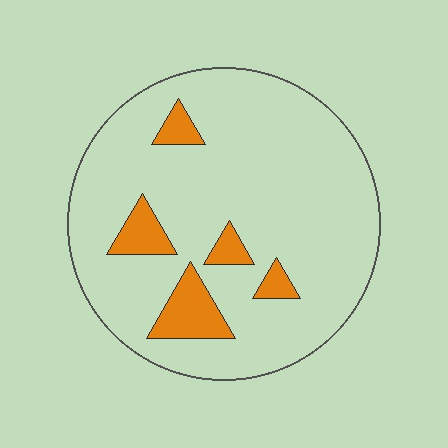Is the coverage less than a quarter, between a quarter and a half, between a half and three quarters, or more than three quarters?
Less than a quarter.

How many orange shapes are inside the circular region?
5.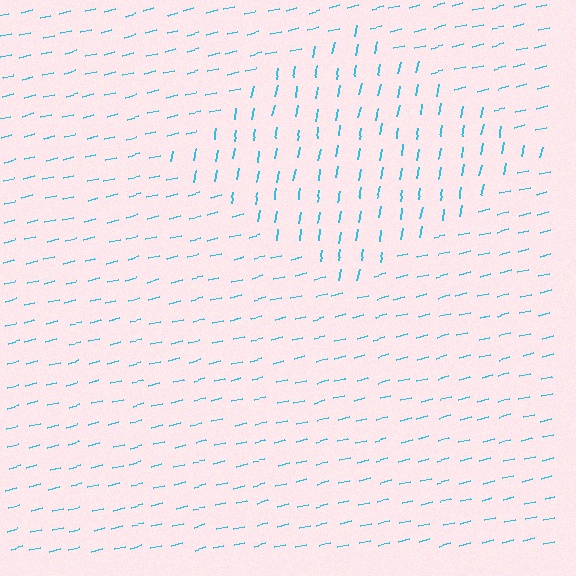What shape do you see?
I see a diamond.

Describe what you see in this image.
The image is filled with small cyan line segments. A diamond region in the image has lines oriented differently from the surrounding lines, creating a visible texture boundary.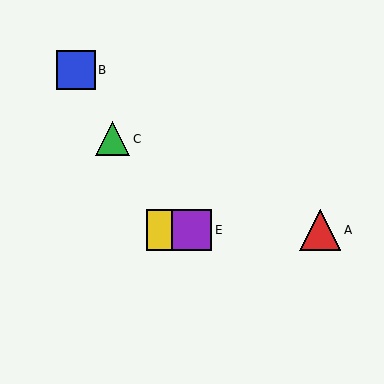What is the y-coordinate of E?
Object E is at y≈230.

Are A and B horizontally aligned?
No, A is at y≈230 and B is at y≈70.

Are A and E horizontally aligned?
Yes, both are at y≈230.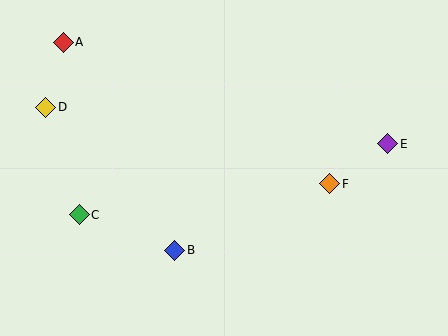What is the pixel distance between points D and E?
The distance between D and E is 344 pixels.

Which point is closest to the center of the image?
Point B at (175, 250) is closest to the center.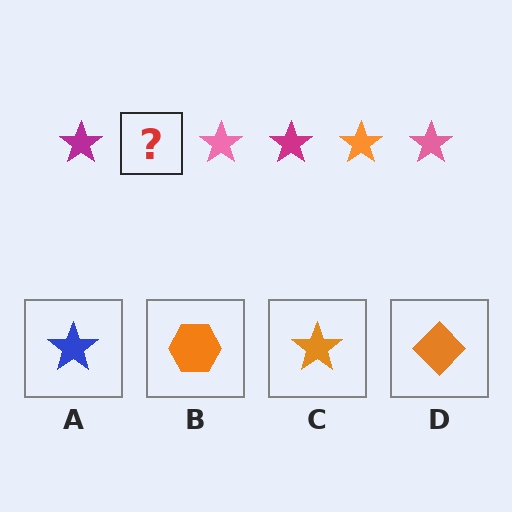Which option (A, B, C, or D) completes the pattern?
C.